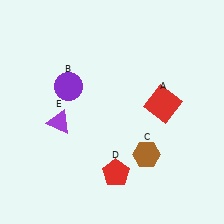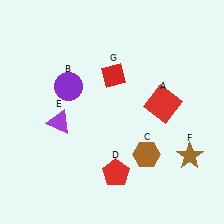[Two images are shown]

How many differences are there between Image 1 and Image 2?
There are 2 differences between the two images.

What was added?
A brown star (F), a red diamond (G) were added in Image 2.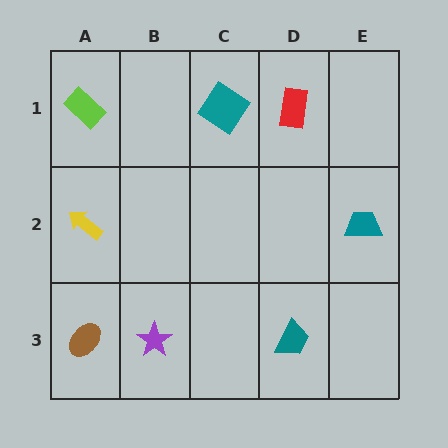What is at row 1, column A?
A lime rectangle.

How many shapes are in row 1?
3 shapes.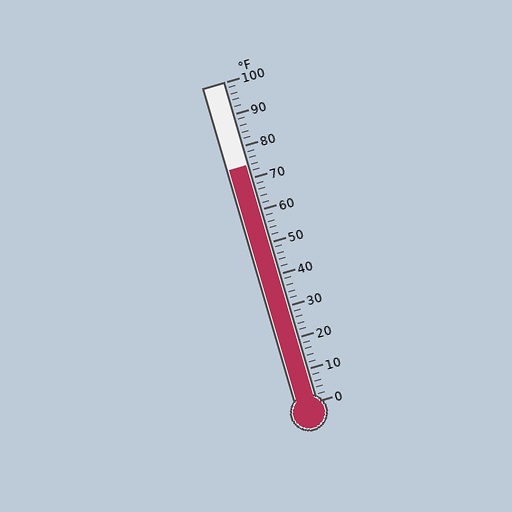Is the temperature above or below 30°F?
The temperature is above 30°F.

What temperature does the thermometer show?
The thermometer shows approximately 74°F.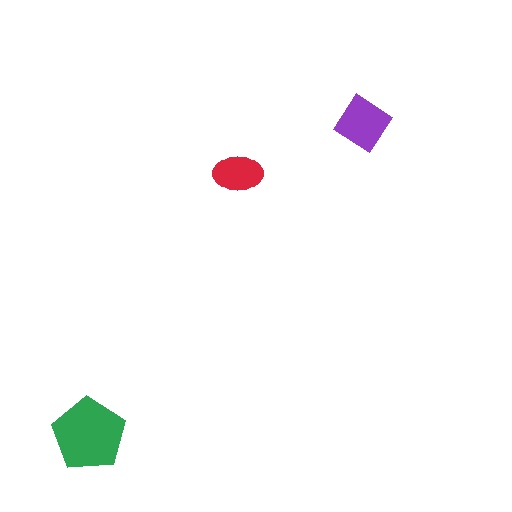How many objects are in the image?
There are 3 objects in the image.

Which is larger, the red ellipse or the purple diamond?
The purple diamond.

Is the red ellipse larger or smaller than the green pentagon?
Smaller.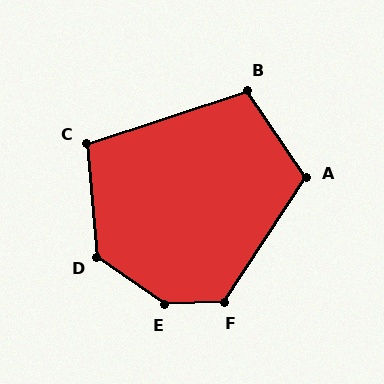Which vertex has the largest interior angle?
E, at approximately 144 degrees.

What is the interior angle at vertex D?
Approximately 130 degrees (obtuse).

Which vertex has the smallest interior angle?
C, at approximately 103 degrees.